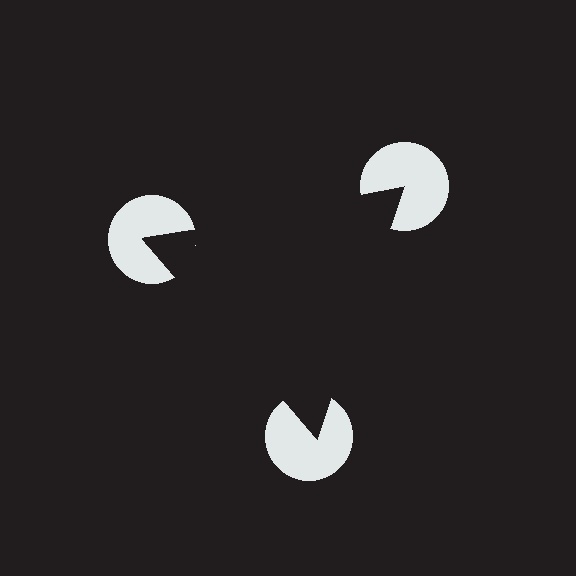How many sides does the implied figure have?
3 sides.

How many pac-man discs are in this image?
There are 3 — one at each vertex of the illusory triangle.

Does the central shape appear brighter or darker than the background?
It typically appears slightly darker than the background, even though no actual brightness change is drawn.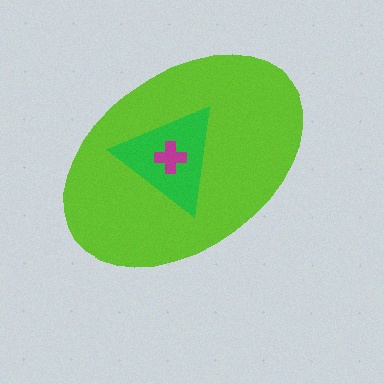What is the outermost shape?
The lime ellipse.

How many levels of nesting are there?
3.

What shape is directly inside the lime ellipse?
The green triangle.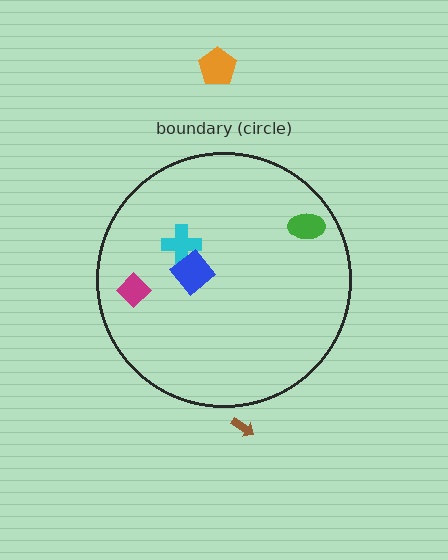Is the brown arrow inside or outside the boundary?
Outside.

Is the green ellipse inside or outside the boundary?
Inside.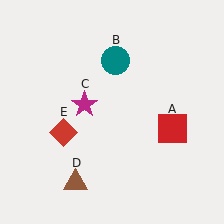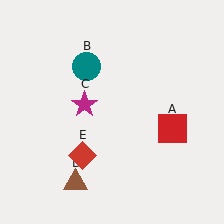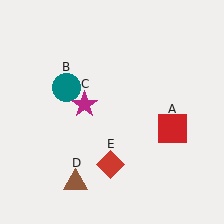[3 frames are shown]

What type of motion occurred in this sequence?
The teal circle (object B), red diamond (object E) rotated counterclockwise around the center of the scene.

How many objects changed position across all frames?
2 objects changed position: teal circle (object B), red diamond (object E).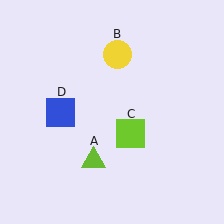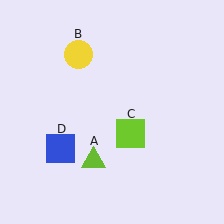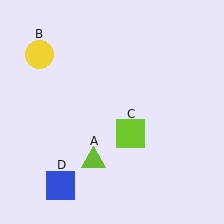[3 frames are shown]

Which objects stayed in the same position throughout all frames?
Lime triangle (object A) and lime square (object C) remained stationary.